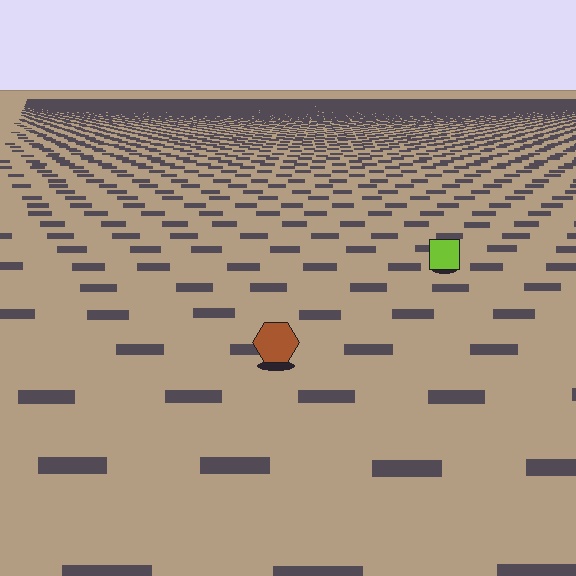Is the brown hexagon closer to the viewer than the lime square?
Yes. The brown hexagon is closer — you can tell from the texture gradient: the ground texture is coarser near it.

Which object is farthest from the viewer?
The lime square is farthest from the viewer. It appears smaller and the ground texture around it is denser.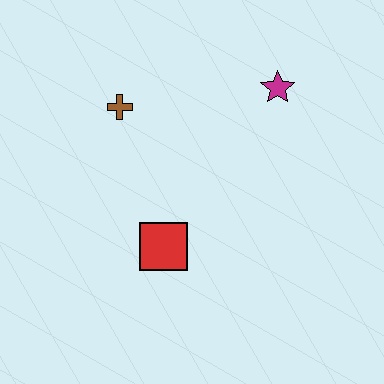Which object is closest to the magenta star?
The brown cross is closest to the magenta star.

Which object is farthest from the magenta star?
The red square is farthest from the magenta star.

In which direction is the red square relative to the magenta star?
The red square is below the magenta star.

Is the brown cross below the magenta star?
Yes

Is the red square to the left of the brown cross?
No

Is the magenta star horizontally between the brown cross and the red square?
No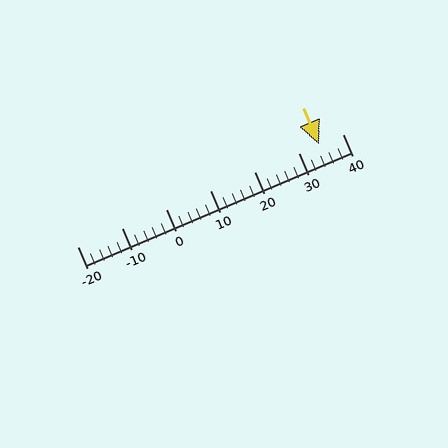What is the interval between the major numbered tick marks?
The major tick marks are spaced 10 units apart.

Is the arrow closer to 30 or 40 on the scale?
The arrow is closer to 30.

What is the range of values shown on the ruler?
The ruler shows values from -20 to 40.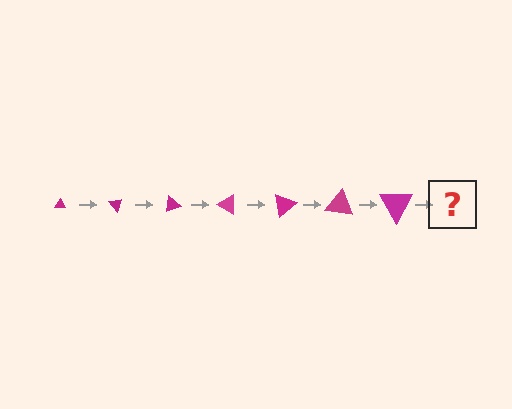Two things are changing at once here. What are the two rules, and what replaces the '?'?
The two rules are that the triangle grows larger each step and it rotates 50 degrees each step. The '?' should be a triangle, larger than the previous one and rotated 350 degrees from the start.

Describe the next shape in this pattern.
It should be a triangle, larger than the previous one and rotated 350 degrees from the start.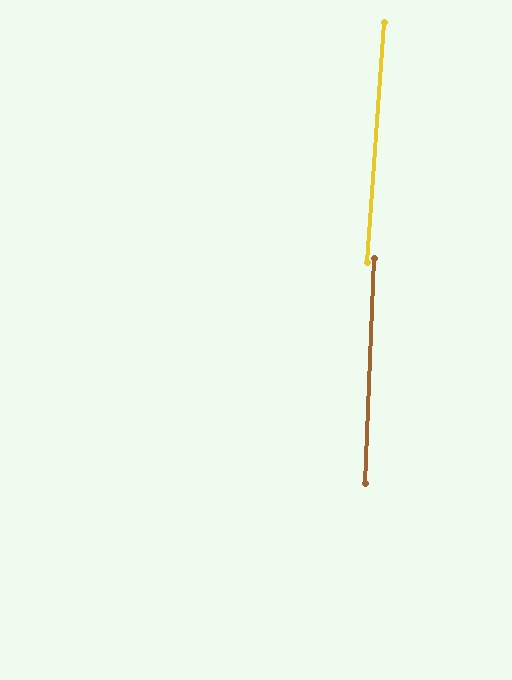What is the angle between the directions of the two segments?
Approximately 2 degrees.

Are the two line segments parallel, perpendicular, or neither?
Parallel — their directions differ by only 1.8°.